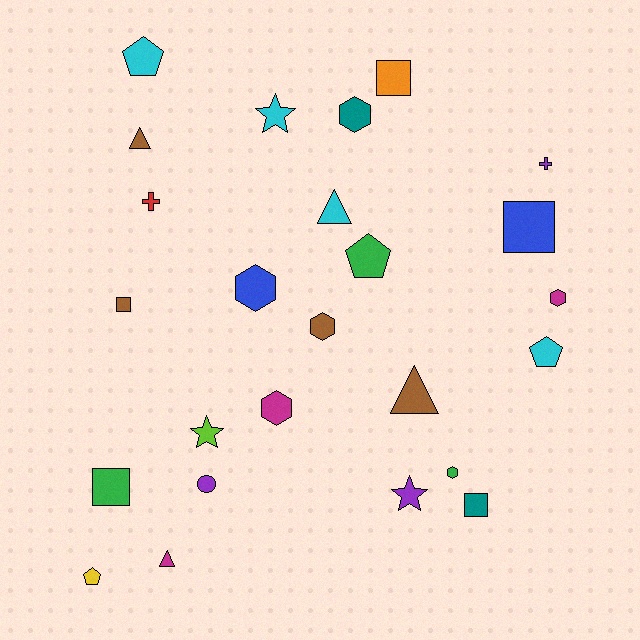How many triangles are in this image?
There are 4 triangles.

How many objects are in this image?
There are 25 objects.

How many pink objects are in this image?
There are no pink objects.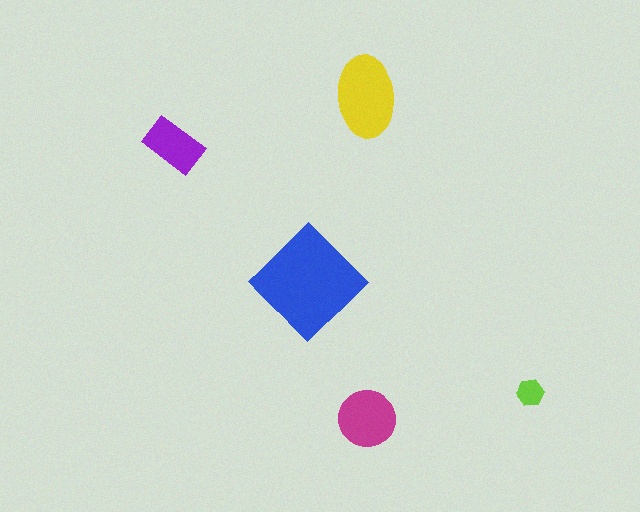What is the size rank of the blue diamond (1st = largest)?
1st.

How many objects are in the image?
There are 5 objects in the image.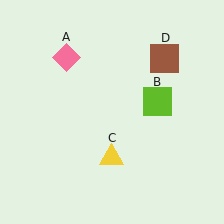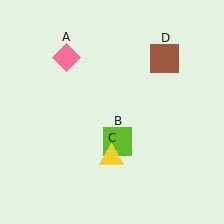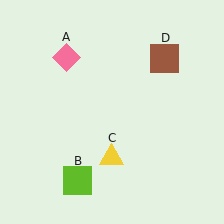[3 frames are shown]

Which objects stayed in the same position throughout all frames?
Pink diamond (object A) and yellow triangle (object C) and brown square (object D) remained stationary.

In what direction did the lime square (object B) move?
The lime square (object B) moved down and to the left.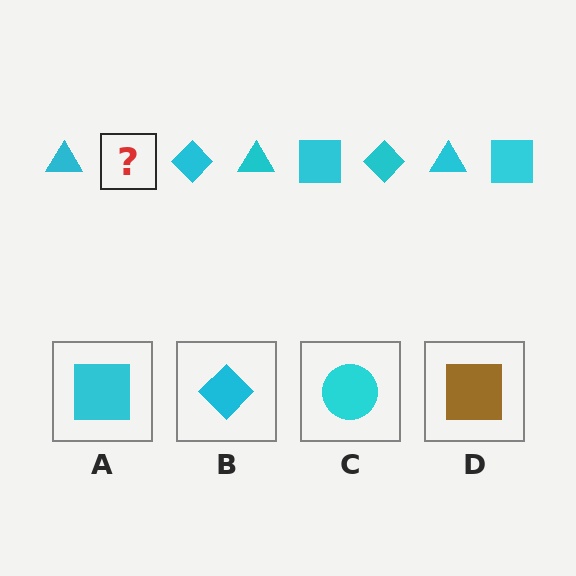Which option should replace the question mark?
Option A.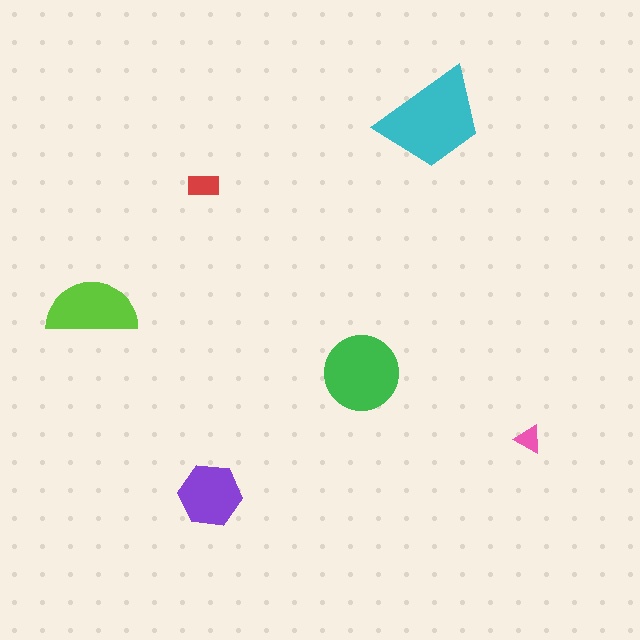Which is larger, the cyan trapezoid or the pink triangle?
The cyan trapezoid.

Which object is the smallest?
The pink triangle.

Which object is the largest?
The cyan trapezoid.